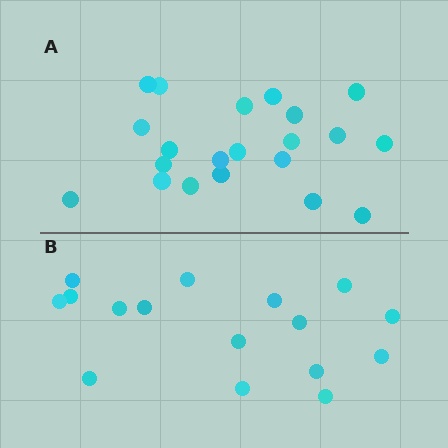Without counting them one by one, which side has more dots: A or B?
Region A (the top region) has more dots.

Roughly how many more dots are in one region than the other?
Region A has about 5 more dots than region B.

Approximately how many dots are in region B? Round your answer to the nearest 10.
About 20 dots. (The exact count is 16, which rounds to 20.)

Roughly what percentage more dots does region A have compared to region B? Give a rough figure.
About 30% more.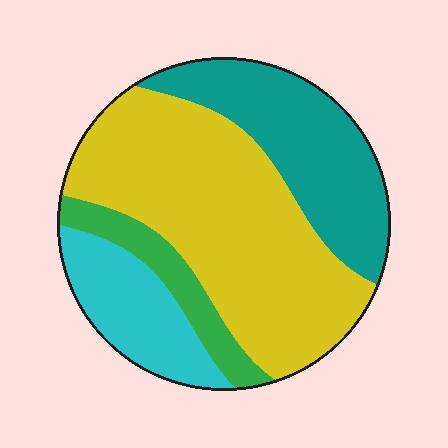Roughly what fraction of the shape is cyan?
Cyan takes up less than a sixth of the shape.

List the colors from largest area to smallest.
From largest to smallest: yellow, teal, cyan, green.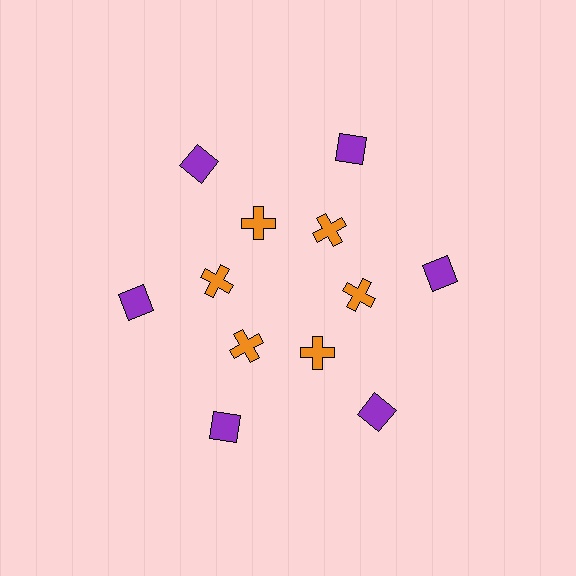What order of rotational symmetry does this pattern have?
This pattern has 6-fold rotational symmetry.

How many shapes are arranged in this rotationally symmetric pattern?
There are 12 shapes, arranged in 6 groups of 2.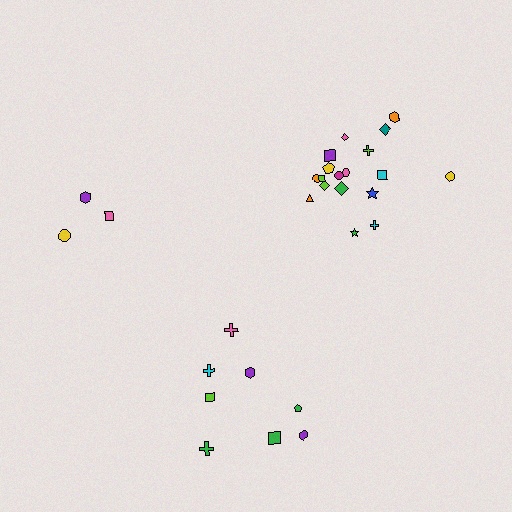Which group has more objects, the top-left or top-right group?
The top-right group.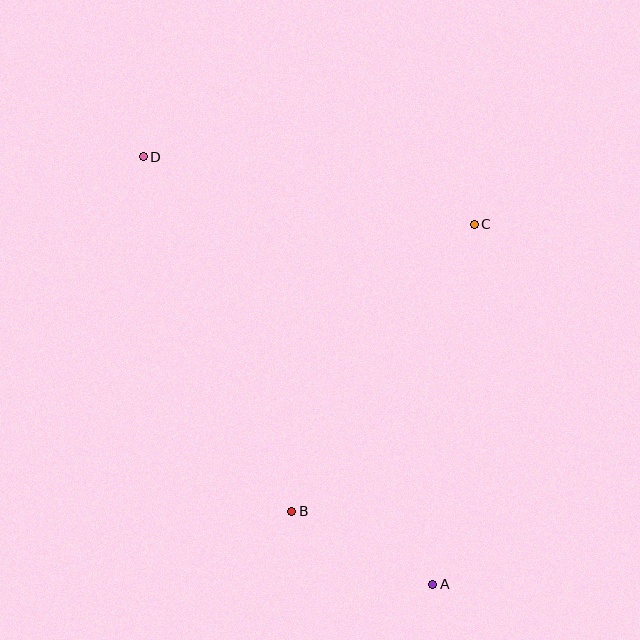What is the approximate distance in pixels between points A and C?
The distance between A and C is approximately 362 pixels.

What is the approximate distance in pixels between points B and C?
The distance between B and C is approximately 340 pixels.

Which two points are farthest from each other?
Points A and D are farthest from each other.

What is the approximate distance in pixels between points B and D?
The distance between B and D is approximately 384 pixels.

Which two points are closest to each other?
Points A and B are closest to each other.